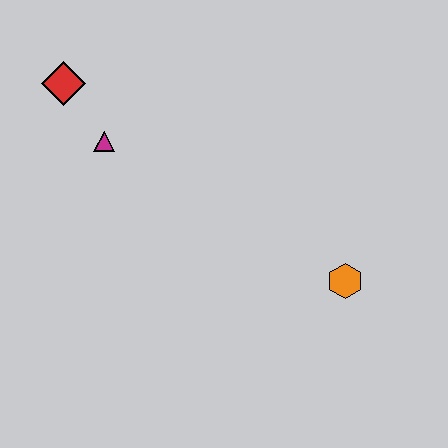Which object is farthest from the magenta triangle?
The orange hexagon is farthest from the magenta triangle.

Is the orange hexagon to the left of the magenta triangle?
No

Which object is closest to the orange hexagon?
The magenta triangle is closest to the orange hexagon.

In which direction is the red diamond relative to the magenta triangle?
The red diamond is above the magenta triangle.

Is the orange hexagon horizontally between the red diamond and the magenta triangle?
No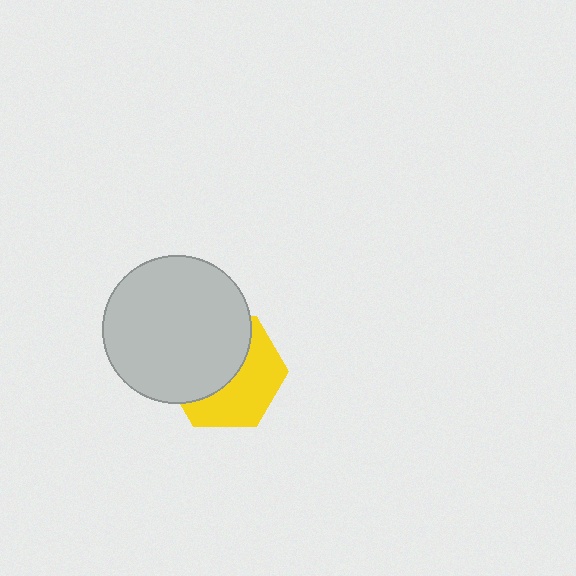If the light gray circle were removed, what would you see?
You would see the complete yellow hexagon.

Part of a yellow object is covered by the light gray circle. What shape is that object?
It is a hexagon.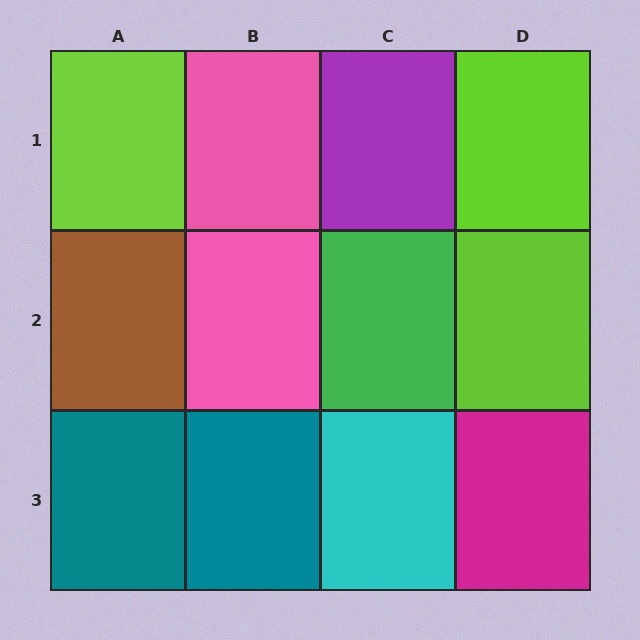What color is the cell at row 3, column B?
Teal.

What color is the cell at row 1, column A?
Lime.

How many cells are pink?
2 cells are pink.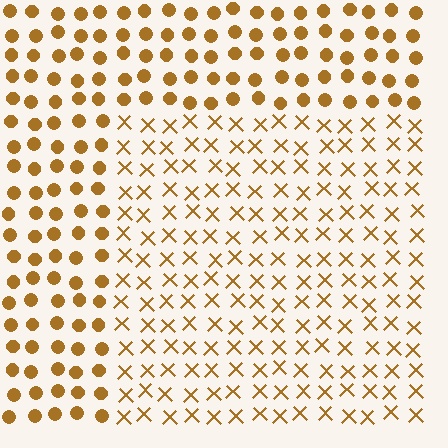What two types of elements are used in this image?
The image uses X marks inside the rectangle region and circles outside it.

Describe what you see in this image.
The image is filled with small brown elements arranged in a uniform grid. A rectangle-shaped region contains X marks, while the surrounding area contains circles. The boundary is defined purely by the change in element shape.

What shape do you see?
I see a rectangle.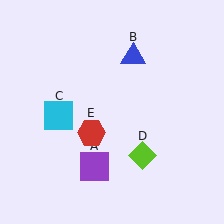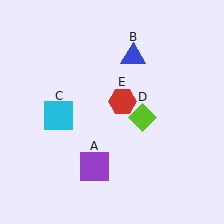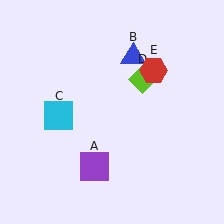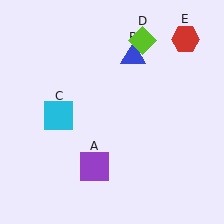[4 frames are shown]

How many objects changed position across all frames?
2 objects changed position: lime diamond (object D), red hexagon (object E).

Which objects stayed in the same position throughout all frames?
Purple square (object A) and blue triangle (object B) and cyan square (object C) remained stationary.